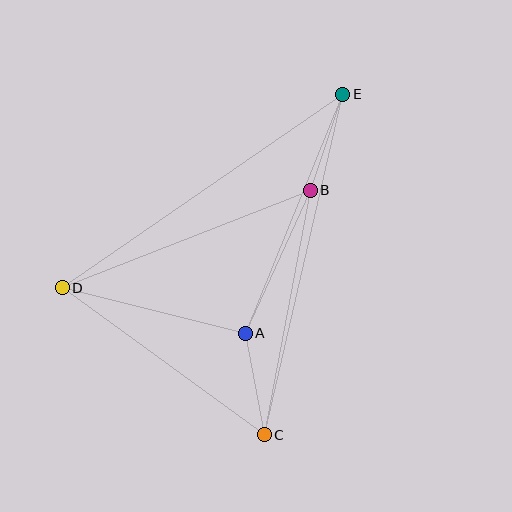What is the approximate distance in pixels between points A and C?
The distance between A and C is approximately 103 pixels.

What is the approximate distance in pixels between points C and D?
The distance between C and D is approximately 250 pixels.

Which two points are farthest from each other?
Points C and E are farthest from each other.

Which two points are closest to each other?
Points B and E are closest to each other.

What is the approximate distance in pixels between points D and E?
The distance between D and E is approximately 341 pixels.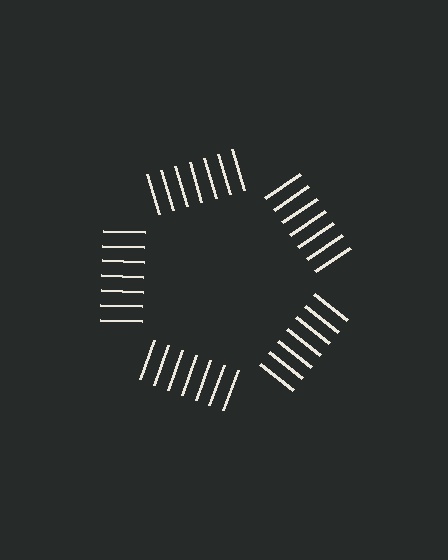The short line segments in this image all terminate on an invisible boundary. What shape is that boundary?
An illusory pentagon — the line segments terminate on its edges but no continuous stroke is drawn.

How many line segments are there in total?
35 — 7 along each of the 5 edges.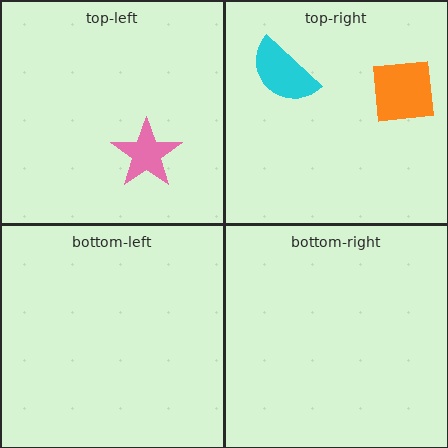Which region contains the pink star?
The top-left region.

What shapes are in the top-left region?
The pink star.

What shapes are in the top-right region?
The cyan semicircle, the orange square.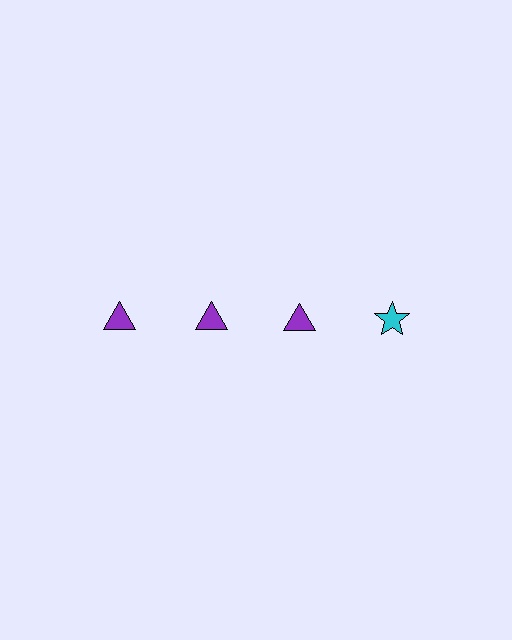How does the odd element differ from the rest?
It differs in both color (cyan instead of purple) and shape (star instead of triangle).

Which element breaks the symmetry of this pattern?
The cyan star in the top row, second from right column breaks the symmetry. All other shapes are purple triangles.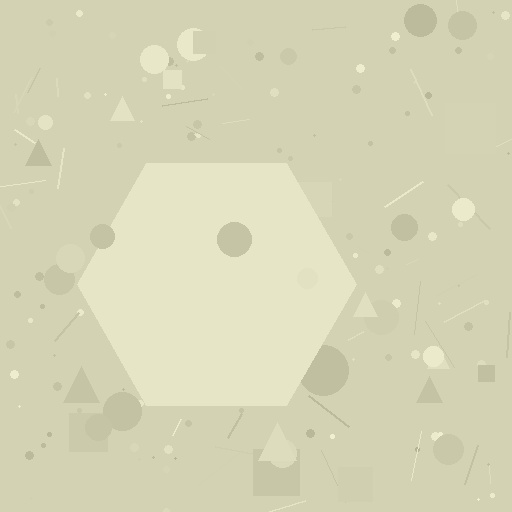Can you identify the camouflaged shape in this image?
The camouflaged shape is a hexagon.